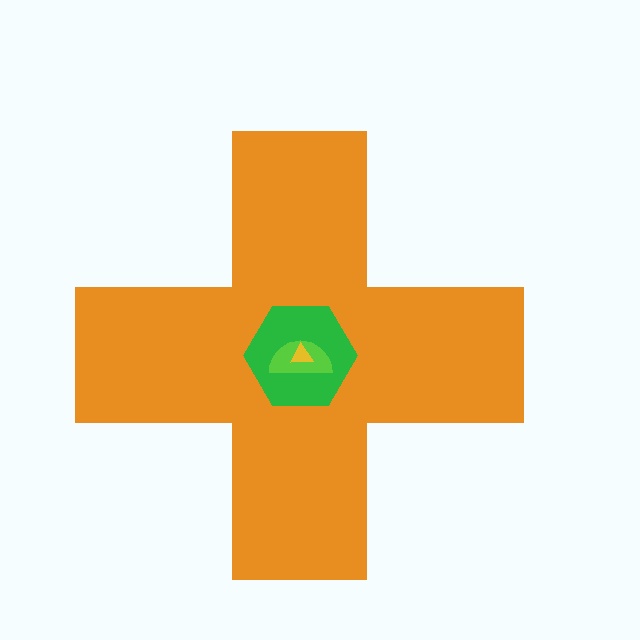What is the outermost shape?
The orange cross.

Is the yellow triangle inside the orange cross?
Yes.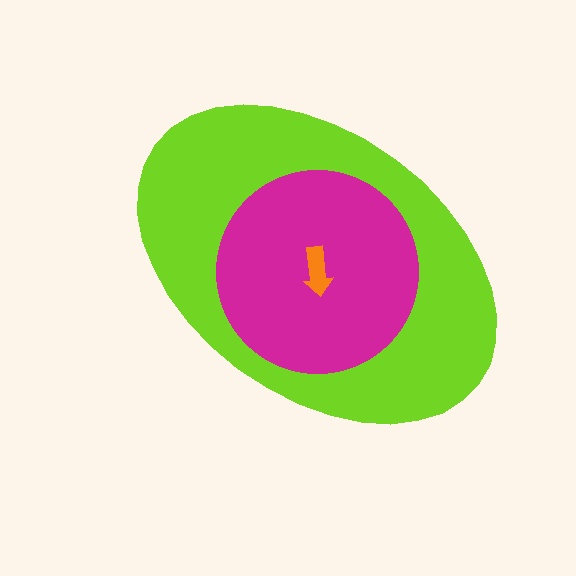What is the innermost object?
The orange arrow.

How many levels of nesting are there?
3.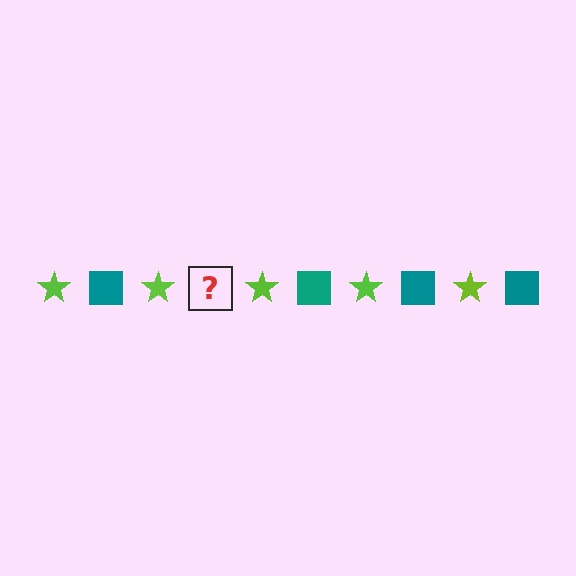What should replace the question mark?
The question mark should be replaced with a teal square.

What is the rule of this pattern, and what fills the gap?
The rule is that the pattern alternates between lime star and teal square. The gap should be filled with a teal square.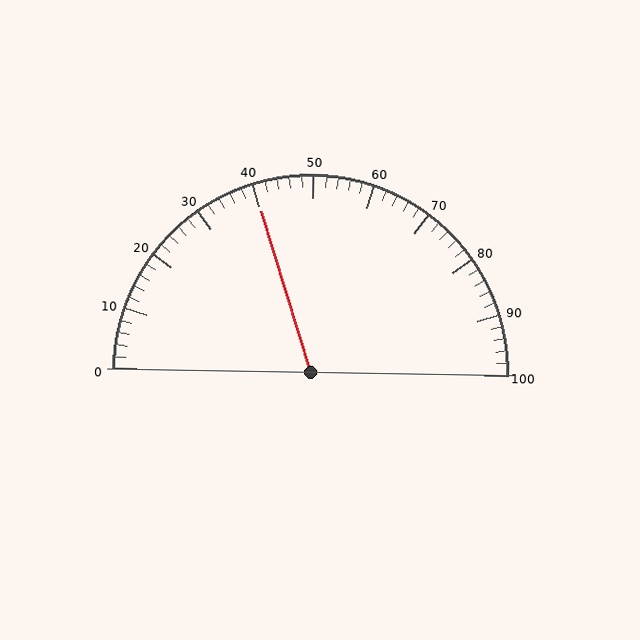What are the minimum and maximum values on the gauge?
The gauge ranges from 0 to 100.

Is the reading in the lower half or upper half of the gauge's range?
The reading is in the lower half of the range (0 to 100).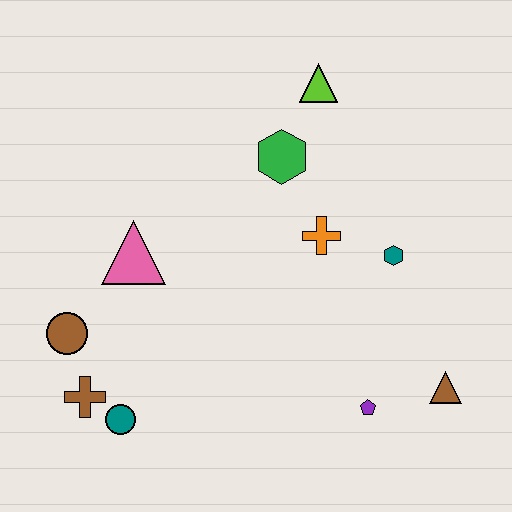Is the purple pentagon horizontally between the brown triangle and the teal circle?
Yes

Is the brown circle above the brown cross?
Yes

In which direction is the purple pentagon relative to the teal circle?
The purple pentagon is to the right of the teal circle.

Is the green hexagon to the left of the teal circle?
No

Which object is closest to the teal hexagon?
The orange cross is closest to the teal hexagon.